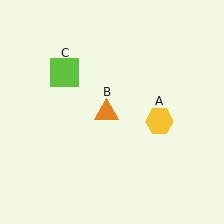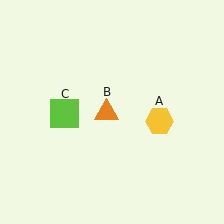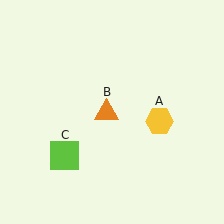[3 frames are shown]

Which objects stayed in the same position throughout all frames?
Yellow hexagon (object A) and orange triangle (object B) remained stationary.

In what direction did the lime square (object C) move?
The lime square (object C) moved down.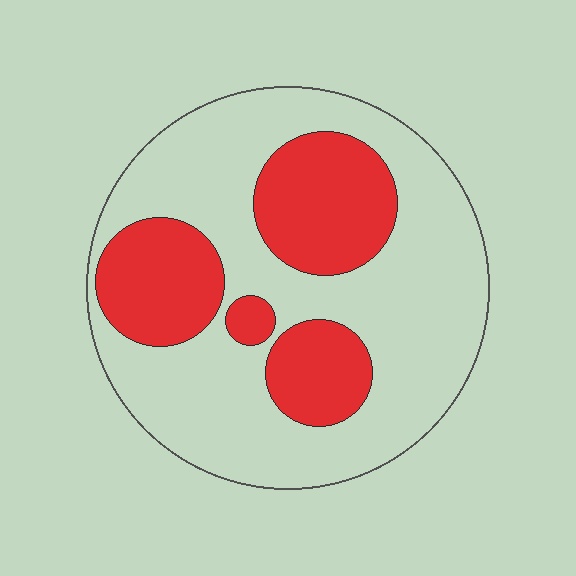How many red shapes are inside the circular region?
4.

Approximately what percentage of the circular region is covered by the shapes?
Approximately 30%.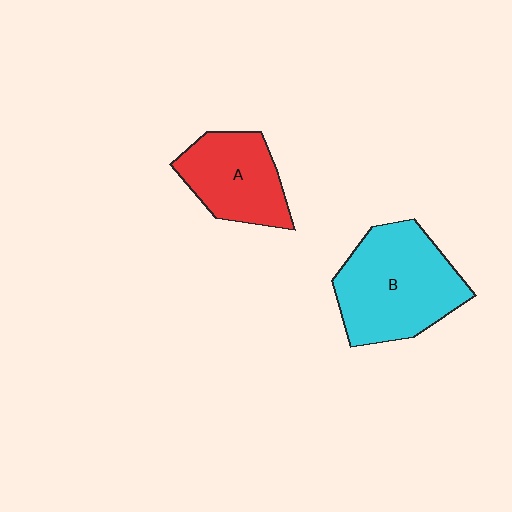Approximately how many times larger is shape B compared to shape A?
Approximately 1.5 times.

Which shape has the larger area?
Shape B (cyan).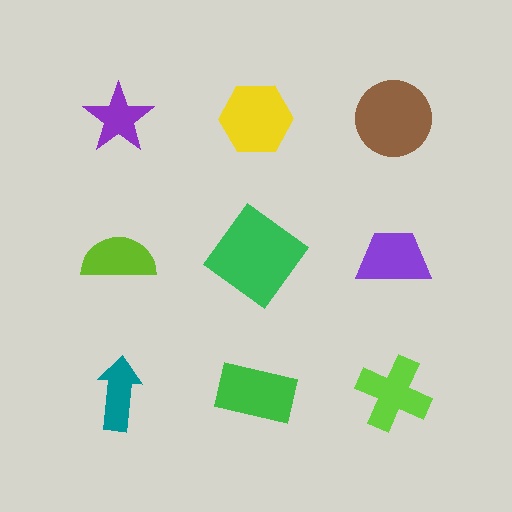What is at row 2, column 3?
A purple trapezoid.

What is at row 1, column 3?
A brown circle.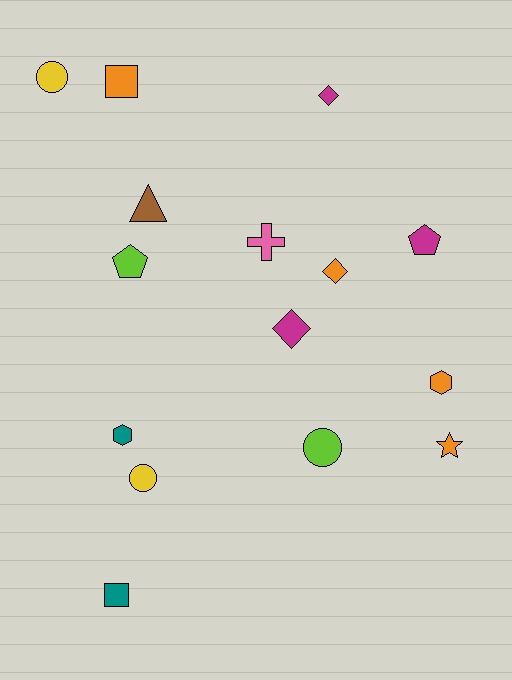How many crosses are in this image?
There is 1 cross.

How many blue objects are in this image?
There are no blue objects.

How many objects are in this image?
There are 15 objects.